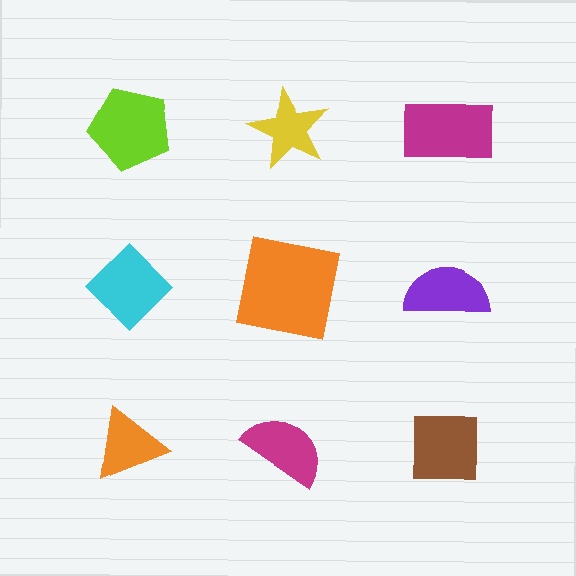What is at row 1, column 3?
A magenta rectangle.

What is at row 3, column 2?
A magenta semicircle.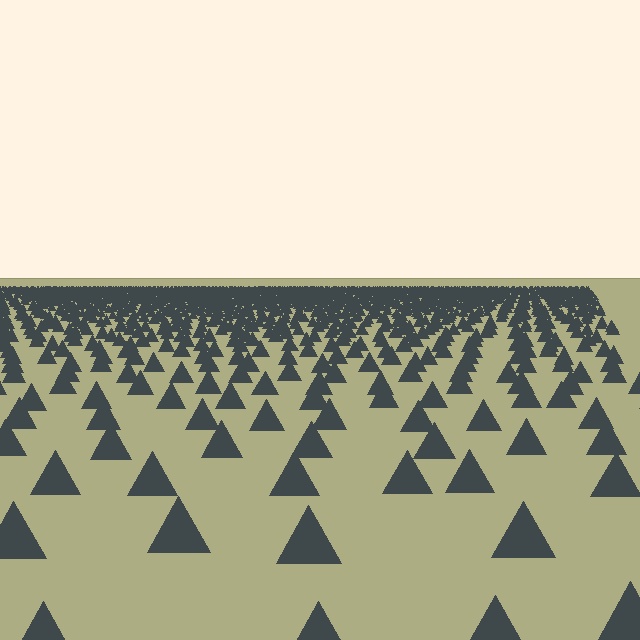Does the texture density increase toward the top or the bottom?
Density increases toward the top.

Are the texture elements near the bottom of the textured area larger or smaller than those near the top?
Larger. Near the bottom, elements are closer to the viewer and appear at a bigger on-screen size.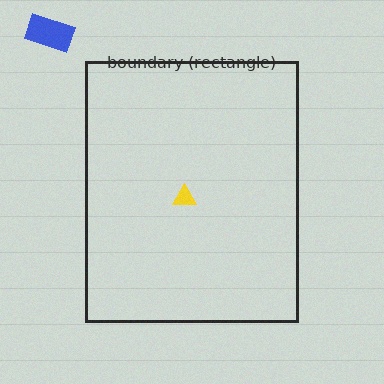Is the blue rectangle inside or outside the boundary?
Outside.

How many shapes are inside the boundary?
1 inside, 1 outside.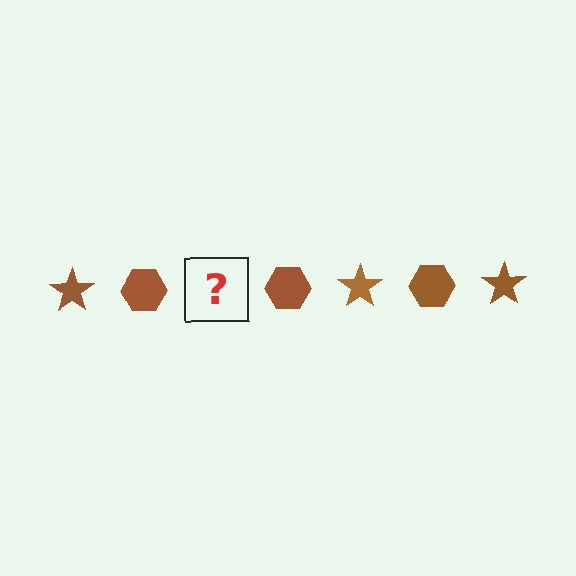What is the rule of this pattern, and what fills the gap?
The rule is that the pattern cycles through star, hexagon shapes in brown. The gap should be filled with a brown star.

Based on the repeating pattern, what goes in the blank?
The blank should be a brown star.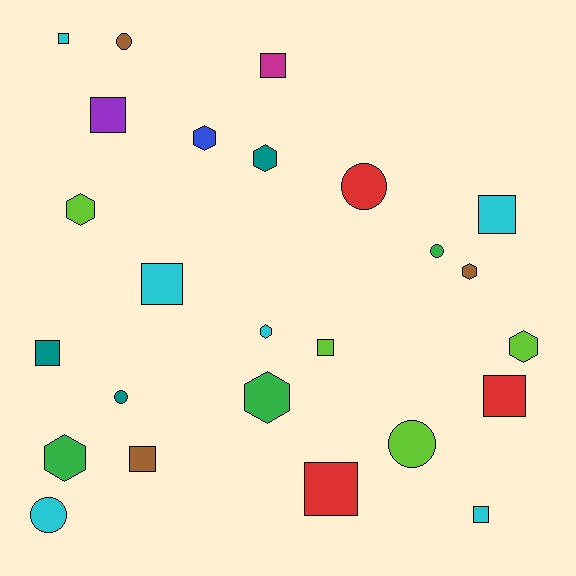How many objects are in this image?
There are 25 objects.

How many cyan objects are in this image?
There are 6 cyan objects.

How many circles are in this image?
There are 6 circles.